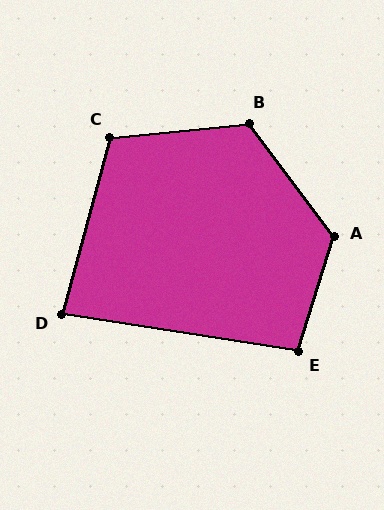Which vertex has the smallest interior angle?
D, at approximately 84 degrees.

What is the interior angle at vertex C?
Approximately 111 degrees (obtuse).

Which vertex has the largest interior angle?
A, at approximately 126 degrees.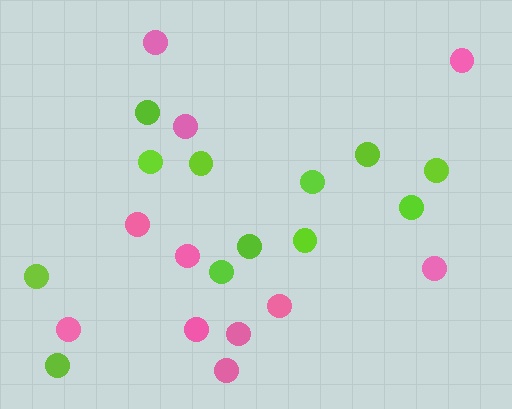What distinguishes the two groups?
There are 2 groups: one group of pink circles (11) and one group of lime circles (12).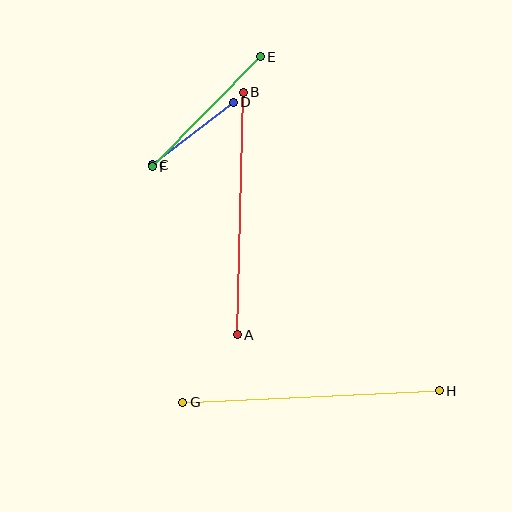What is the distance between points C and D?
The distance is approximately 102 pixels.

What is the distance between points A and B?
The distance is approximately 242 pixels.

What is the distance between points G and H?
The distance is approximately 257 pixels.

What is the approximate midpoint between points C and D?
The midpoint is at approximately (193, 133) pixels.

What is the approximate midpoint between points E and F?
The midpoint is at approximately (206, 112) pixels.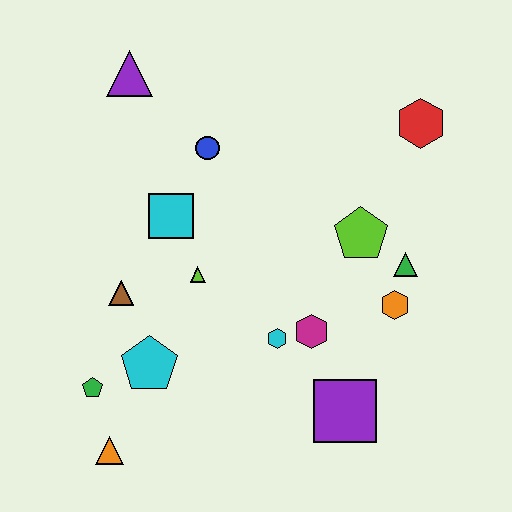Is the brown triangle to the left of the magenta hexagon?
Yes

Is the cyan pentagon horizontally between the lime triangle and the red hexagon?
No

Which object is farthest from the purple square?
The purple triangle is farthest from the purple square.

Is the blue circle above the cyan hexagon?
Yes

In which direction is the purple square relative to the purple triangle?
The purple square is below the purple triangle.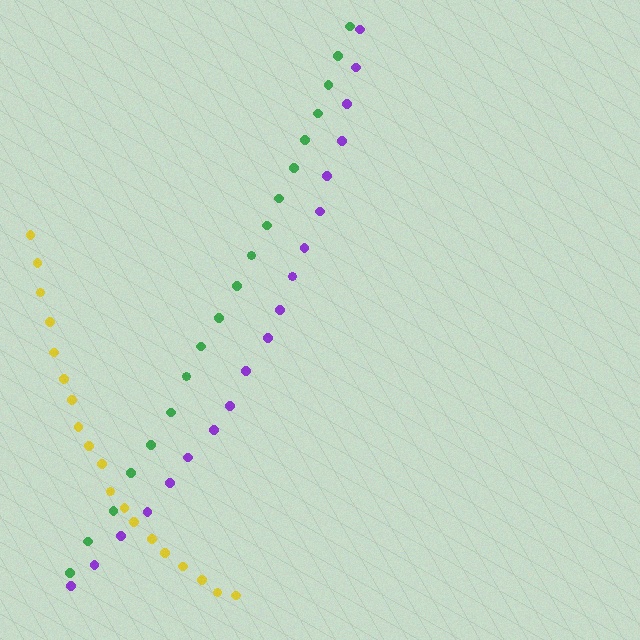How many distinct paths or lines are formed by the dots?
There are 3 distinct paths.